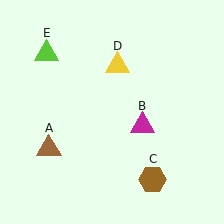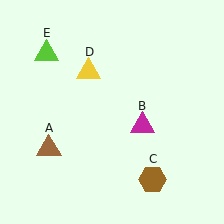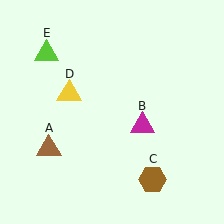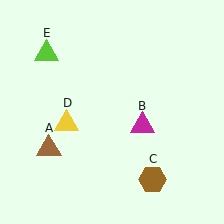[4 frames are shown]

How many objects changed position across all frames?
1 object changed position: yellow triangle (object D).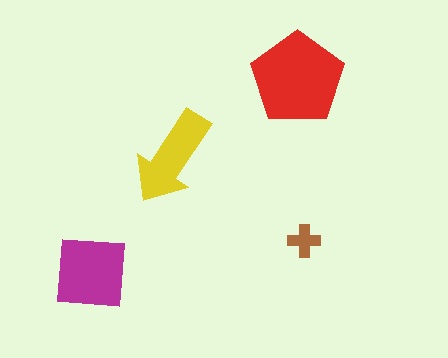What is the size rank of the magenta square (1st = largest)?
2nd.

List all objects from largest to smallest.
The red pentagon, the magenta square, the yellow arrow, the brown cross.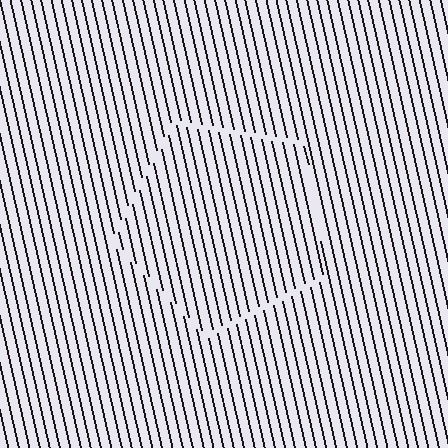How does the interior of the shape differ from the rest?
The interior of the shape contains the same grating, shifted by half a period — the contour is defined by the phase discontinuity where line-ends from the inner and outer gratings abut.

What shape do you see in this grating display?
An illusory pentagon. The interior of the shape contains the same grating, shifted by half a period — the contour is defined by the phase discontinuity where line-ends from the inner and outer gratings abut.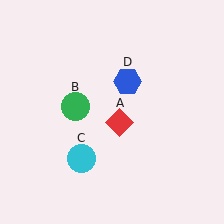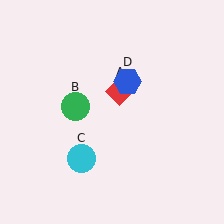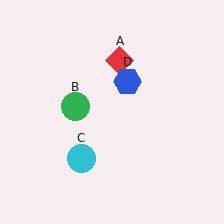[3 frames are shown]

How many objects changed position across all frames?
1 object changed position: red diamond (object A).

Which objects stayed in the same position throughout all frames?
Green circle (object B) and cyan circle (object C) and blue hexagon (object D) remained stationary.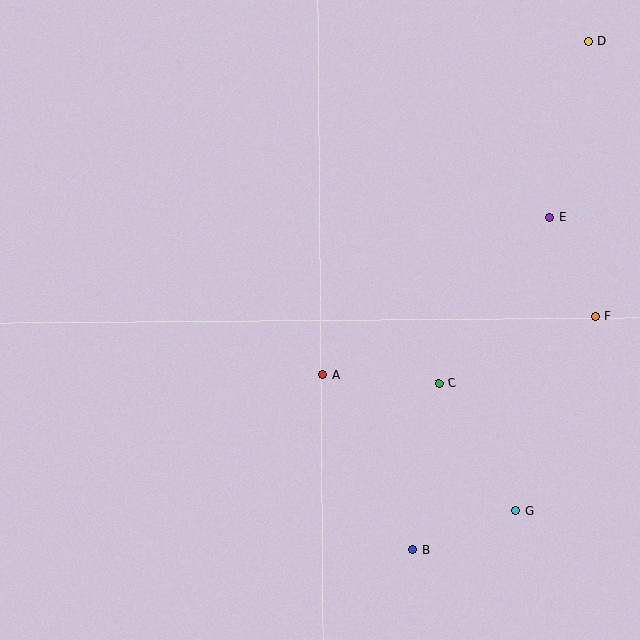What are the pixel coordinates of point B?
Point B is at (413, 550).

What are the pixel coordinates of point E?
Point E is at (550, 217).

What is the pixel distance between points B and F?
The distance between B and F is 297 pixels.